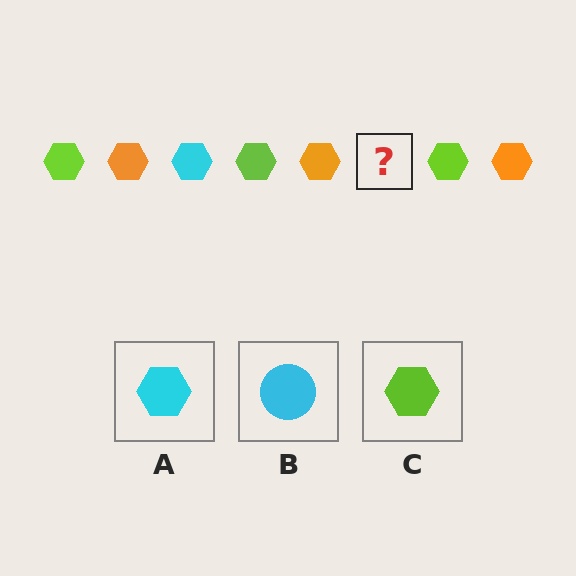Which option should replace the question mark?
Option A.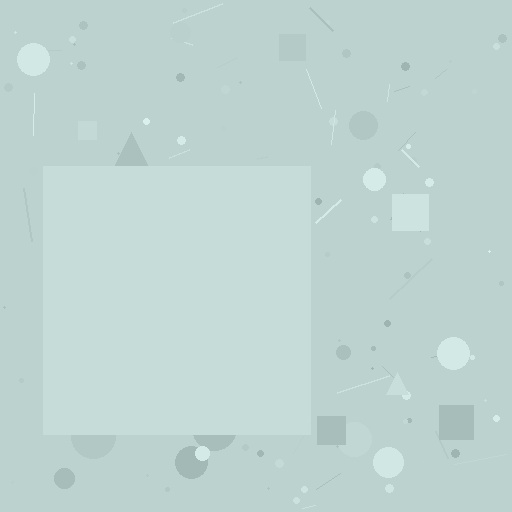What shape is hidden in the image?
A square is hidden in the image.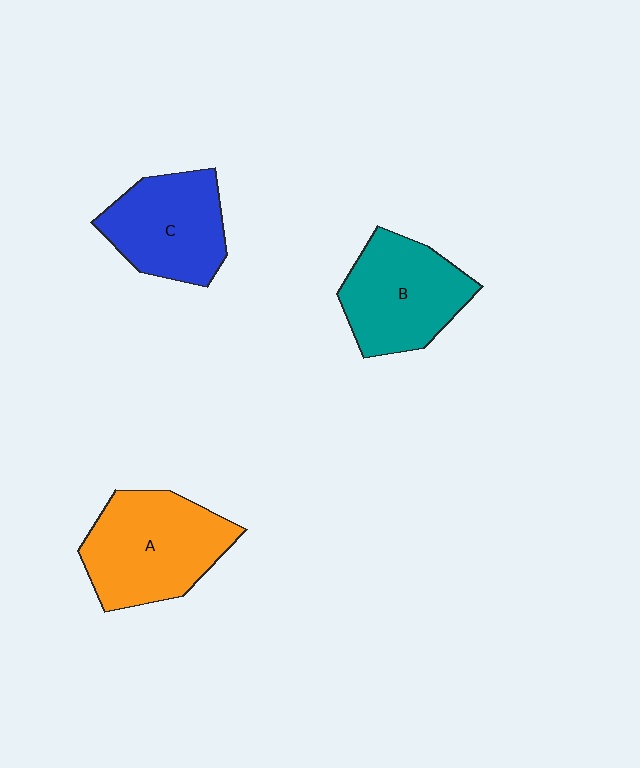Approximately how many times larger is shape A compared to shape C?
Approximately 1.2 times.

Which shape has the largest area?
Shape A (orange).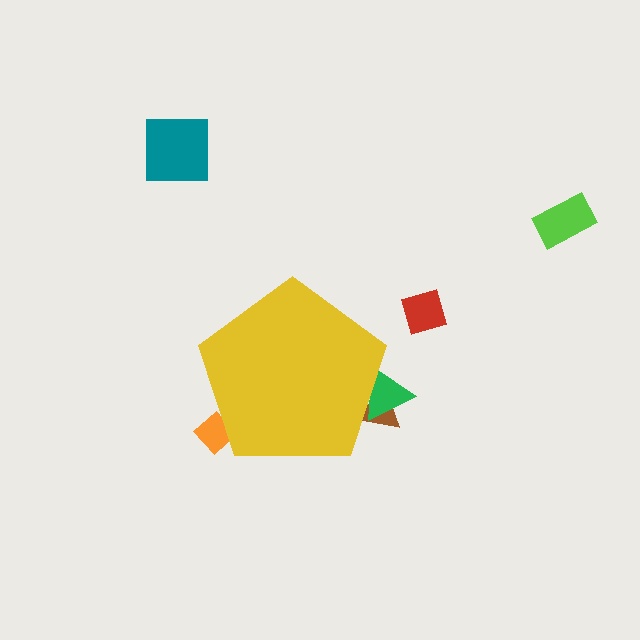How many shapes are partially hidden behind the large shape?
3 shapes are partially hidden.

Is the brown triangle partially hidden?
Yes, the brown triangle is partially hidden behind the yellow pentagon.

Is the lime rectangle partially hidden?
No, the lime rectangle is fully visible.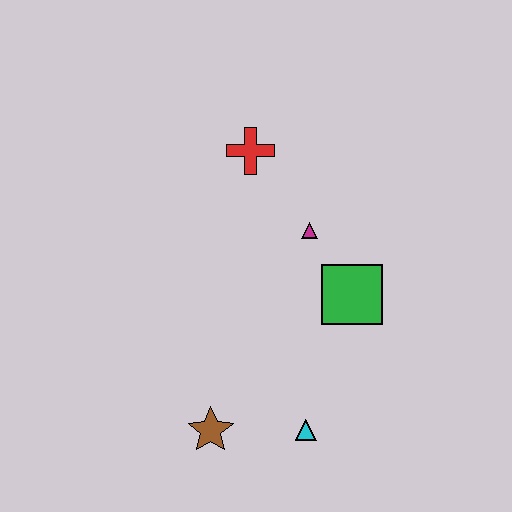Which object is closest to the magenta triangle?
The green square is closest to the magenta triangle.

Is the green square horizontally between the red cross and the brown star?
No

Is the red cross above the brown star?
Yes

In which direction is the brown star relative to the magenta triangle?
The brown star is below the magenta triangle.